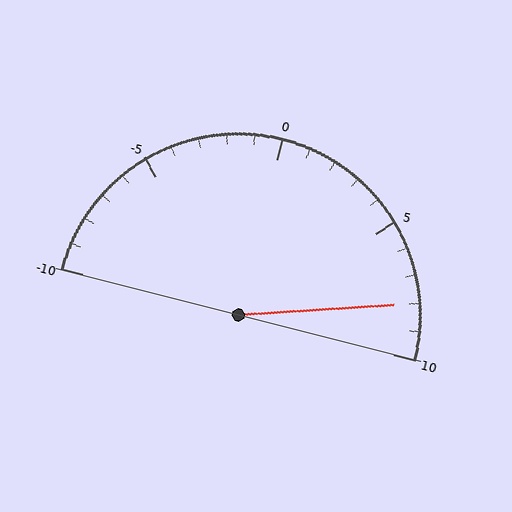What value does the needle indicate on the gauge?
The needle indicates approximately 8.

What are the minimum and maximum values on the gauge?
The gauge ranges from -10 to 10.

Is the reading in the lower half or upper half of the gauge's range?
The reading is in the upper half of the range (-10 to 10).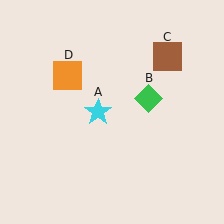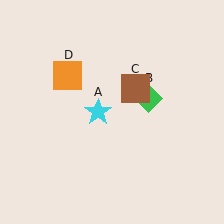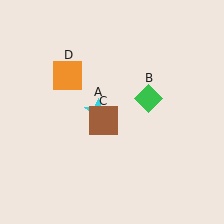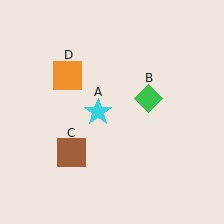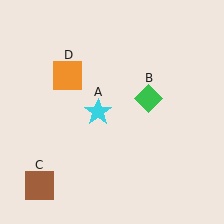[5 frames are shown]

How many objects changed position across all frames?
1 object changed position: brown square (object C).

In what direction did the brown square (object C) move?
The brown square (object C) moved down and to the left.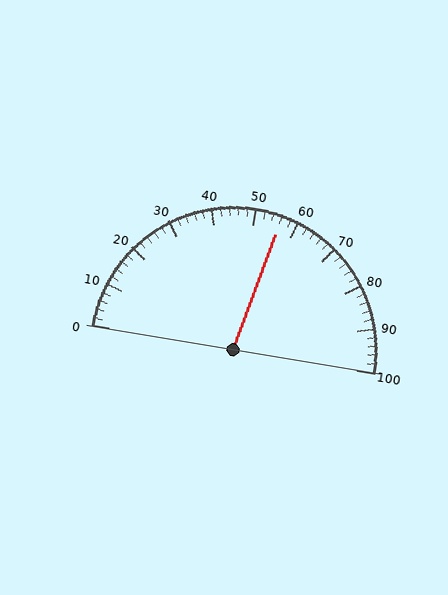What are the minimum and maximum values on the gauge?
The gauge ranges from 0 to 100.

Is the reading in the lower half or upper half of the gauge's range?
The reading is in the upper half of the range (0 to 100).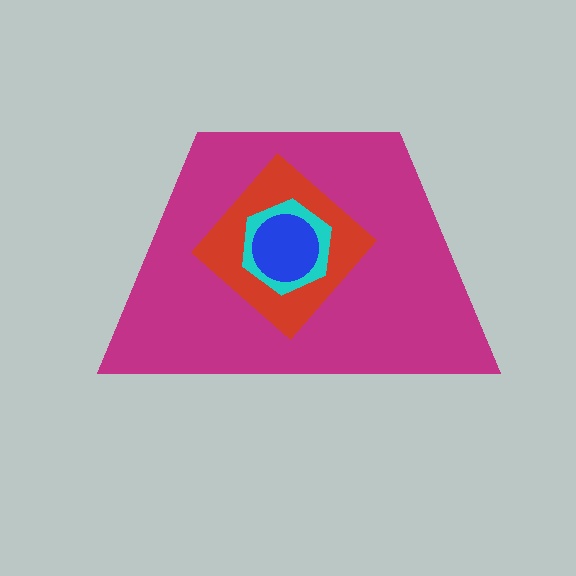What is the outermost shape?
The magenta trapezoid.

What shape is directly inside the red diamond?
The cyan hexagon.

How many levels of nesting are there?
4.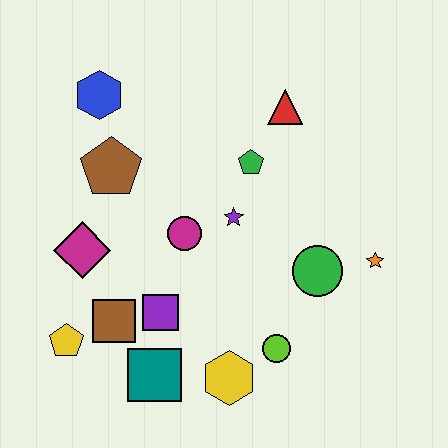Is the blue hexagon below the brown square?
No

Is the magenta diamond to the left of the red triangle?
Yes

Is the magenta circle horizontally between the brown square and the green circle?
Yes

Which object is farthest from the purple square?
The red triangle is farthest from the purple square.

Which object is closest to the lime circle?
The yellow hexagon is closest to the lime circle.